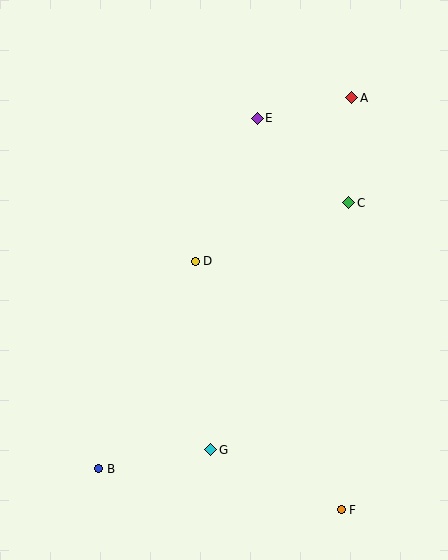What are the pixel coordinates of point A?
Point A is at (352, 98).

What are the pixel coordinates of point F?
Point F is at (341, 510).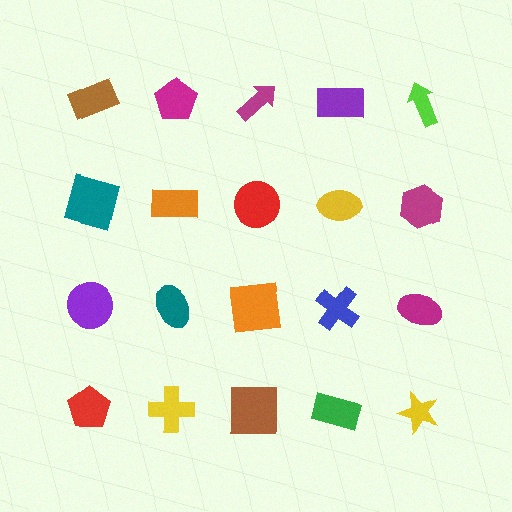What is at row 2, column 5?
A magenta hexagon.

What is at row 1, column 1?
A brown rectangle.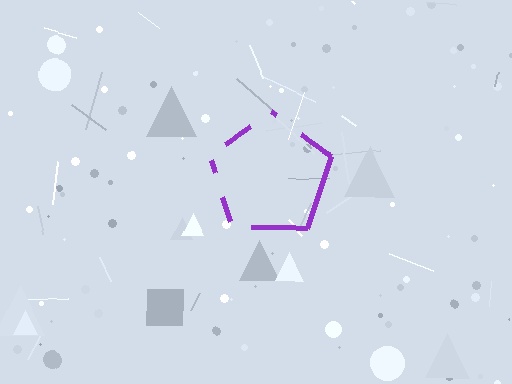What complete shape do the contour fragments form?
The contour fragments form a pentagon.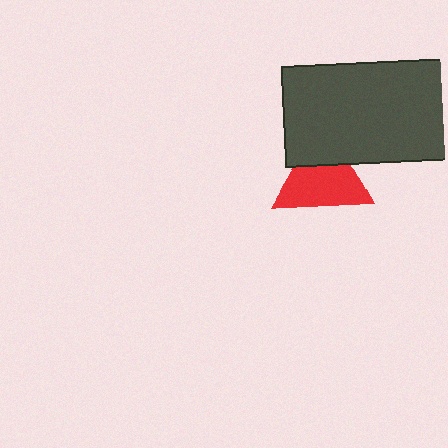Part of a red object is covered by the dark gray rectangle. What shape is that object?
It is a triangle.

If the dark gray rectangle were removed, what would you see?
You would see the complete red triangle.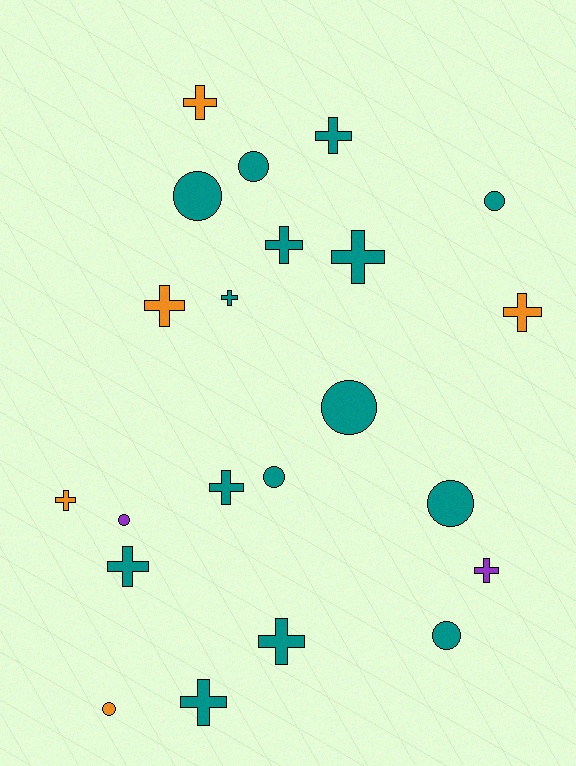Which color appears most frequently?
Teal, with 15 objects.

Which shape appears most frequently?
Cross, with 13 objects.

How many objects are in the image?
There are 22 objects.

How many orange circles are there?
There is 1 orange circle.